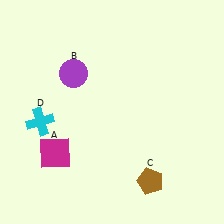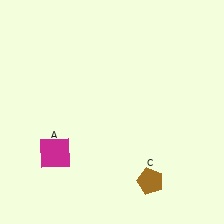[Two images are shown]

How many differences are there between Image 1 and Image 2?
There are 2 differences between the two images.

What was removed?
The cyan cross (D), the purple circle (B) were removed in Image 2.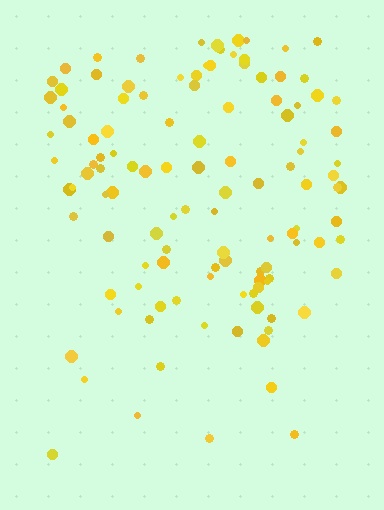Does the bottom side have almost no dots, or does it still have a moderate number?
Still a moderate number, just noticeably fewer than the top.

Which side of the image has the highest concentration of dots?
The top.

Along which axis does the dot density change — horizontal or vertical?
Vertical.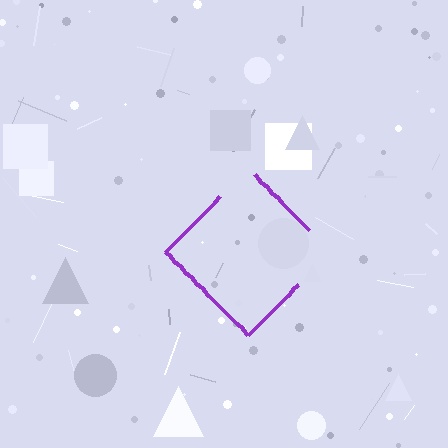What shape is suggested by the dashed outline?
The dashed outline suggests a diamond.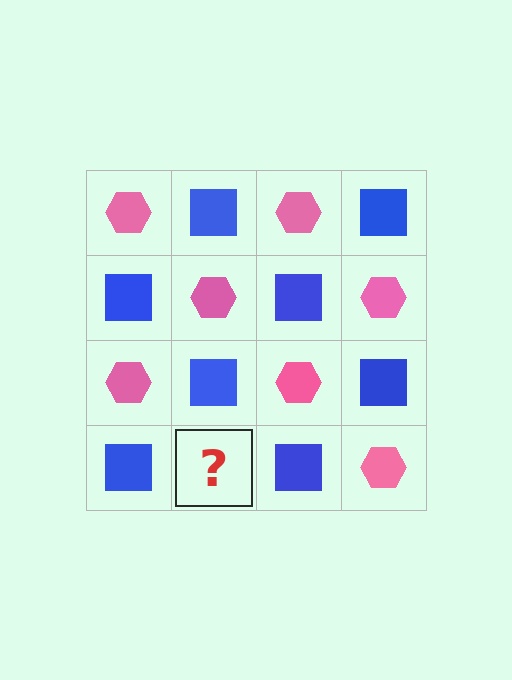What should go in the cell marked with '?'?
The missing cell should contain a pink hexagon.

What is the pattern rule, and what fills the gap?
The rule is that it alternates pink hexagon and blue square in a checkerboard pattern. The gap should be filled with a pink hexagon.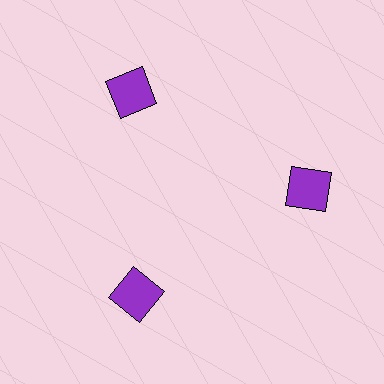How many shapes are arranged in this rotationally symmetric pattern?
There are 3 shapes, arranged in 3 groups of 1.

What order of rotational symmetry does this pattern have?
This pattern has 3-fold rotational symmetry.